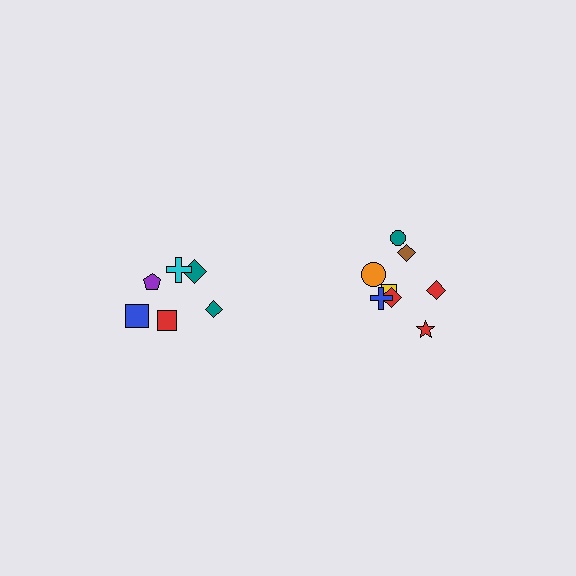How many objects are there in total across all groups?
There are 14 objects.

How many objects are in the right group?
There are 8 objects.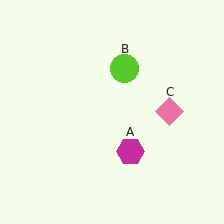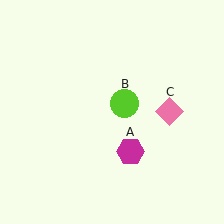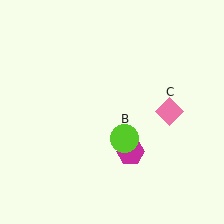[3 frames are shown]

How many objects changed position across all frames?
1 object changed position: lime circle (object B).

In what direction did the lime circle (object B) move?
The lime circle (object B) moved down.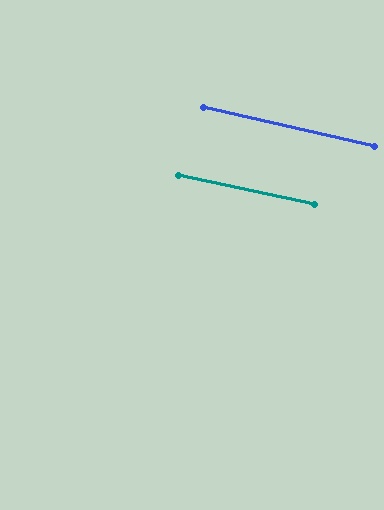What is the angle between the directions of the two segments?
Approximately 1 degree.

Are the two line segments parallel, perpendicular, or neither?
Parallel — their directions differ by only 0.6°.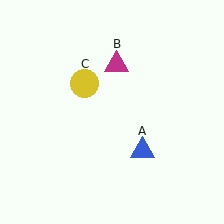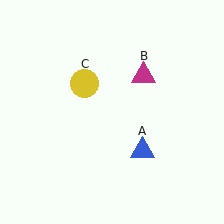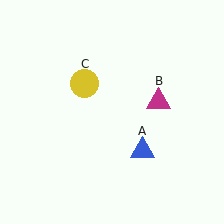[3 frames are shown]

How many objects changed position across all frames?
1 object changed position: magenta triangle (object B).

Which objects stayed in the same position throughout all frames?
Blue triangle (object A) and yellow circle (object C) remained stationary.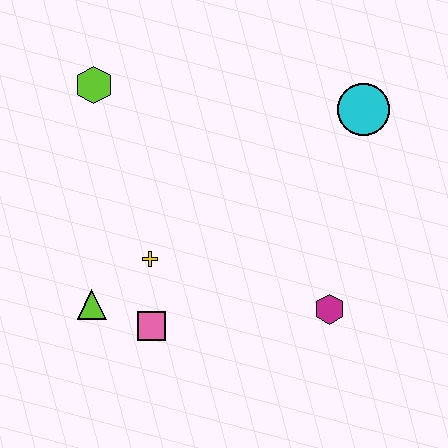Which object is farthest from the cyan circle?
The lime triangle is farthest from the cyan circle.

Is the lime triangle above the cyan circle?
No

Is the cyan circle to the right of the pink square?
Yes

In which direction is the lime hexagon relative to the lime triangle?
The lime hexagon is above the lime triangle.